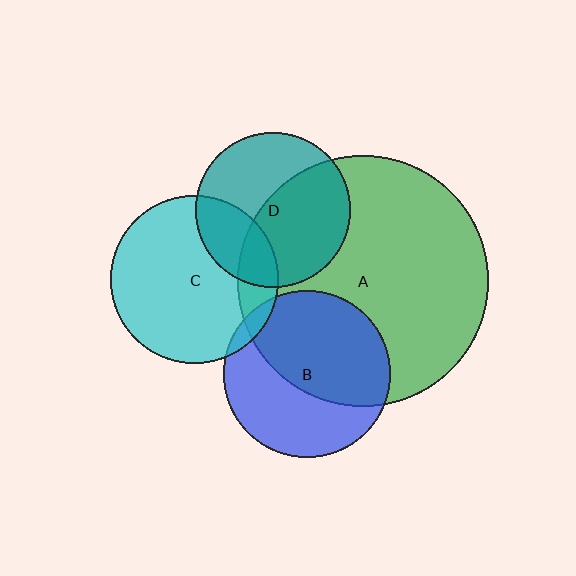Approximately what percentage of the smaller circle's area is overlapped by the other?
Approximately 5%.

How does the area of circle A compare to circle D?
Approximately 2.6 times.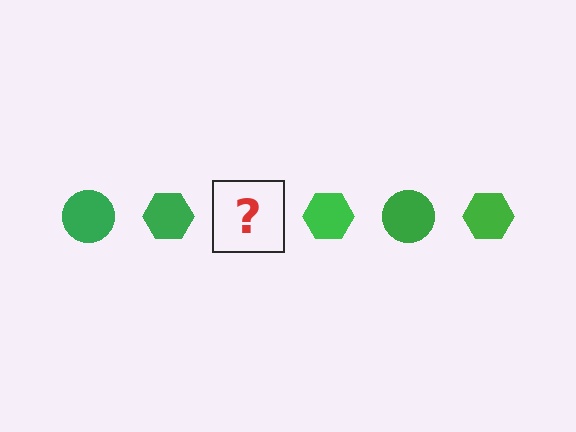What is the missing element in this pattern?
The missing element is a green circle.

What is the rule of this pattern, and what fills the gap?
The rule is that the pattern cycles through circle, hexagon shapes in green. The gap should be filled with a green circle.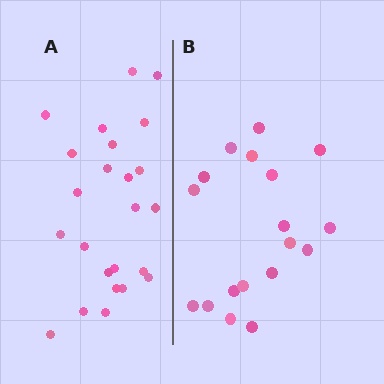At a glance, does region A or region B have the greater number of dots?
Region A (the left region) has more dots.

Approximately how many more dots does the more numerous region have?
Region A has about 6 more dots than region B.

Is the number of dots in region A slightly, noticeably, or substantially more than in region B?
Region A has noticeably more, but not dramatically so. The ratio is roughly 1.3 to 1.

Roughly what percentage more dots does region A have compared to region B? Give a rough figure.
About 35% more.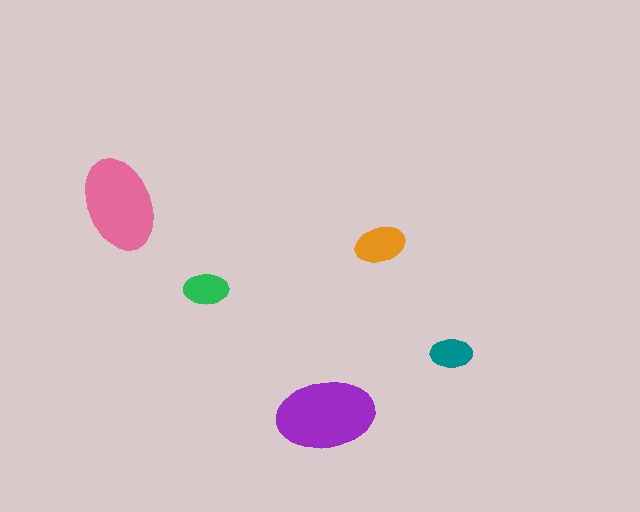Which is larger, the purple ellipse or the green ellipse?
The purple one.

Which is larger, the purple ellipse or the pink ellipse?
The purple one.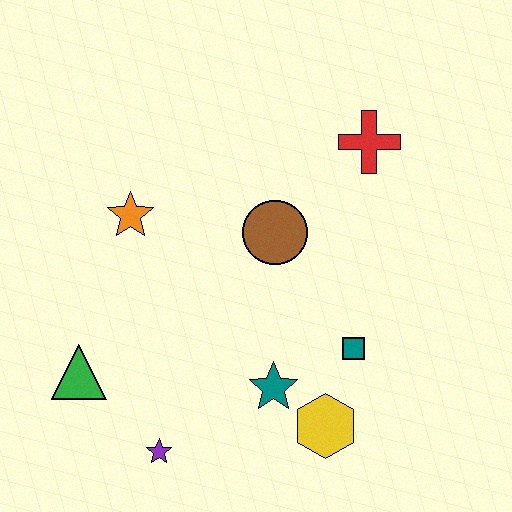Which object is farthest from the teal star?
The red cross is farthest from the teal star.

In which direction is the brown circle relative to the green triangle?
The brown circle is to the right of the green triangle.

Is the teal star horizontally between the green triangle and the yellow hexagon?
Yes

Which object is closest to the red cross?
The brown circle is closest to the red cross.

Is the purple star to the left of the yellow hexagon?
Yes